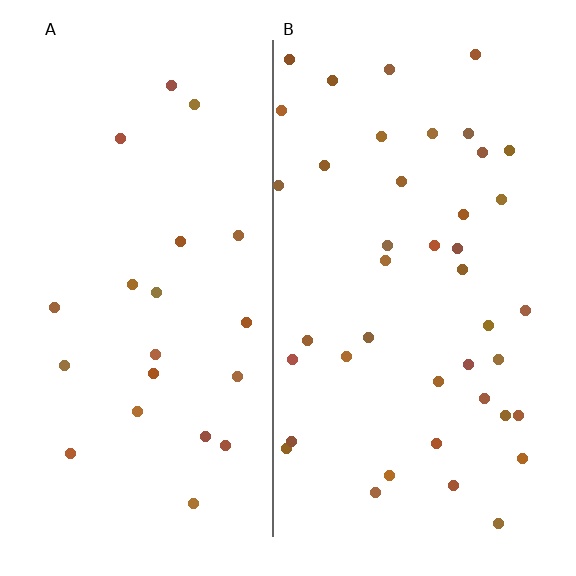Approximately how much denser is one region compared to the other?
Approximately 2.0× — region B over region A.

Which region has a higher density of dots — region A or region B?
B (the right).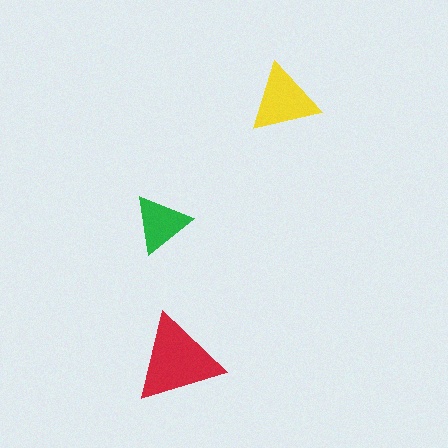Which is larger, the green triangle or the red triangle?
The red one.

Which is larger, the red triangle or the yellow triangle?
The red one.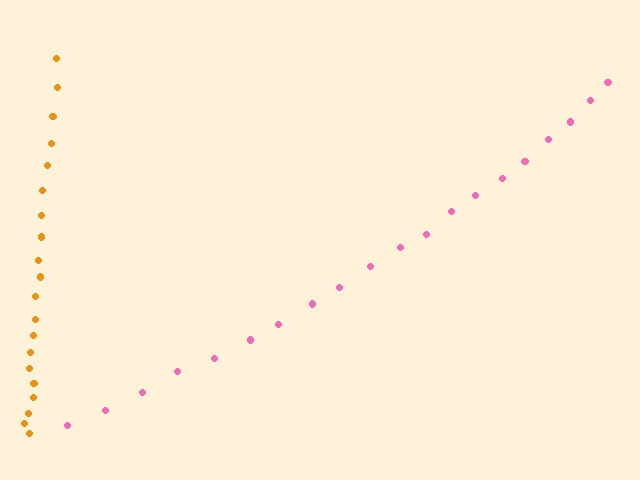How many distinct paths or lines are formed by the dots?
There are 2 distinct paths.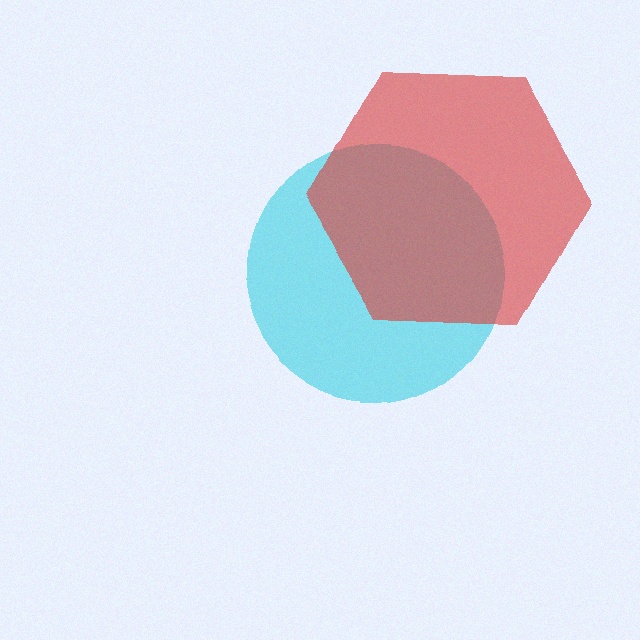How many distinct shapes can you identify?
There are 2 distinct shapes: a cyan circle, a red hexagon.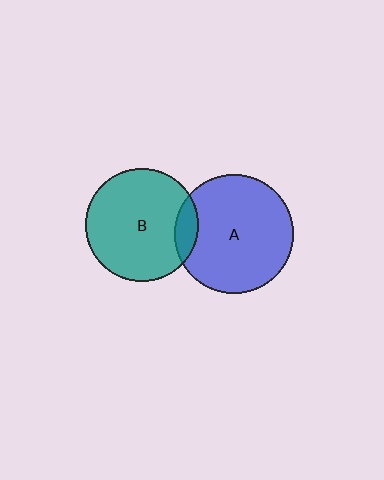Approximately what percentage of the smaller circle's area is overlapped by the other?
Approximately 10%.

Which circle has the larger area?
Circle A (blue).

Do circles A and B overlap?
Yes.